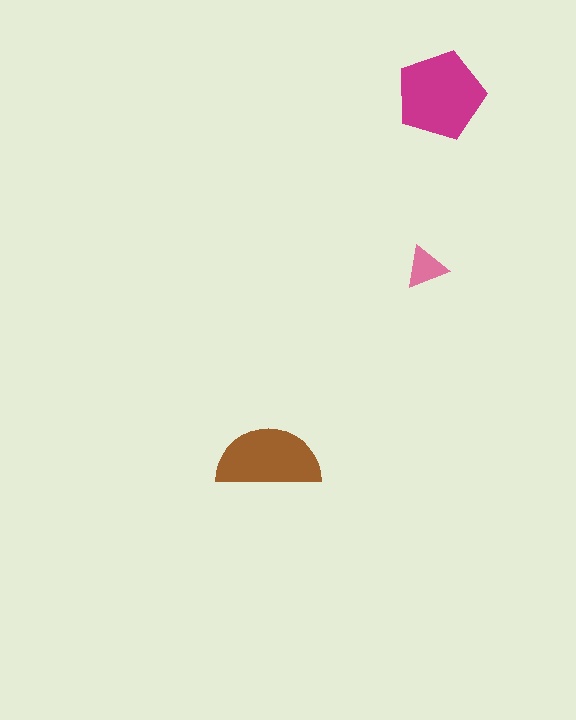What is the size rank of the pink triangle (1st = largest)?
3rd.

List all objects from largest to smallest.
The magenta pentagon, the brown semicircle, the pink triangle.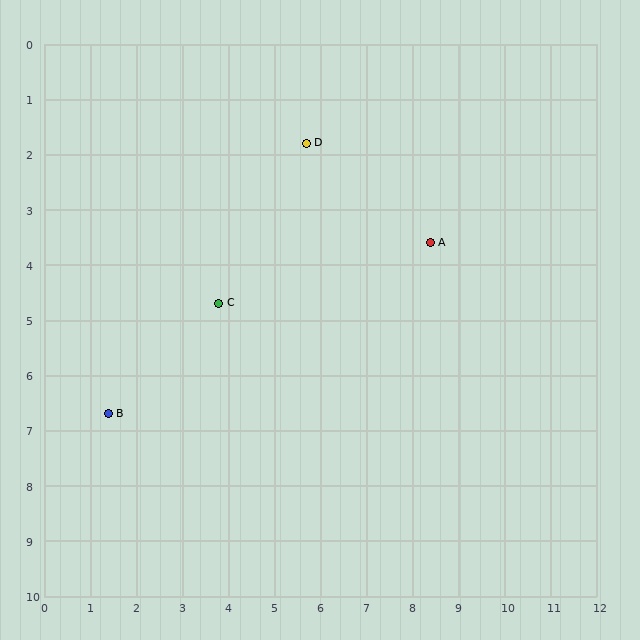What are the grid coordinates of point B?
Point B is at approximately (1.4, 6.7).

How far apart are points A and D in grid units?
Points A and D are about 3.2 grid units apart.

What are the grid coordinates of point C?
Point C is at approximately (3.8, 4.7).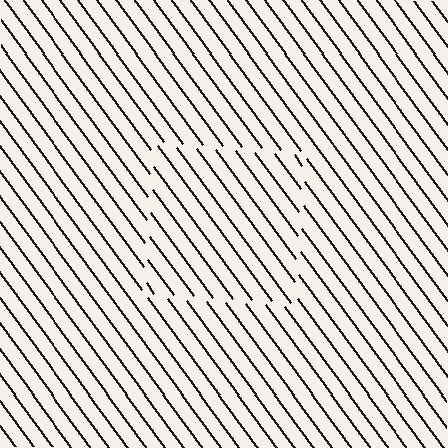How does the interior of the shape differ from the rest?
The interior of the shape contains the same grating, shifted by half a period — the contour is defined by the phase discontinuity where line-ends from the inner and outer gratings abut.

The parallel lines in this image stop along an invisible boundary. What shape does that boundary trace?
An illusory square. The interior of the shape contains the same grating, shifted by half a period — the contour is defined by the phase discontinuity where line-ends from the inner and outer gratings abut.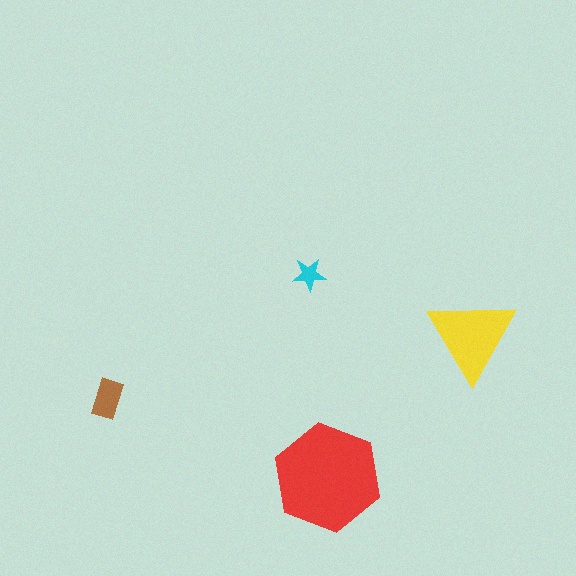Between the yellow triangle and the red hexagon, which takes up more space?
The red hexagon.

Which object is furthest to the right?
The yellow triangle is rightmost.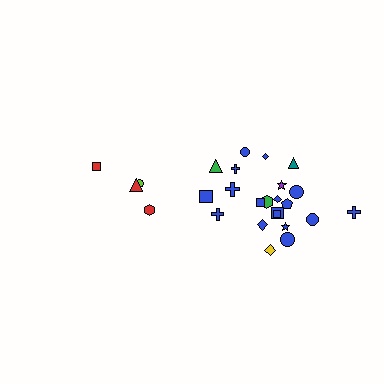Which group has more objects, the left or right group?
The right group.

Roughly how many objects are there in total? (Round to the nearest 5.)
Roughly 25 objects in total.